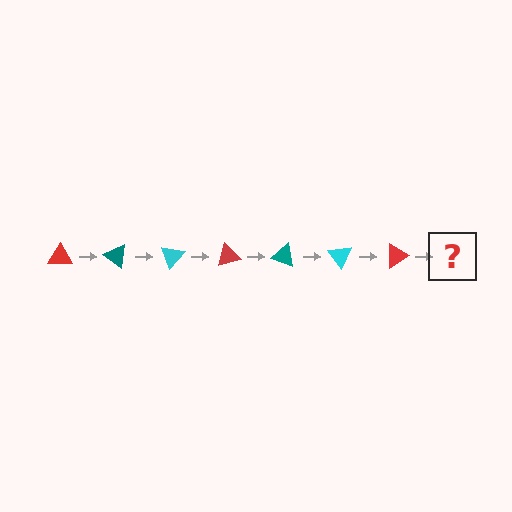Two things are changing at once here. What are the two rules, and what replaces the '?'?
The two rules are that it rotates 35 degrees each step and the color cycles through red, teal, and cyan. The '?' should be a teal triangle, rotated 245 degrees from the start.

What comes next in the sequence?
The next element should be a teal triangle, rotated 245 degrees from the start.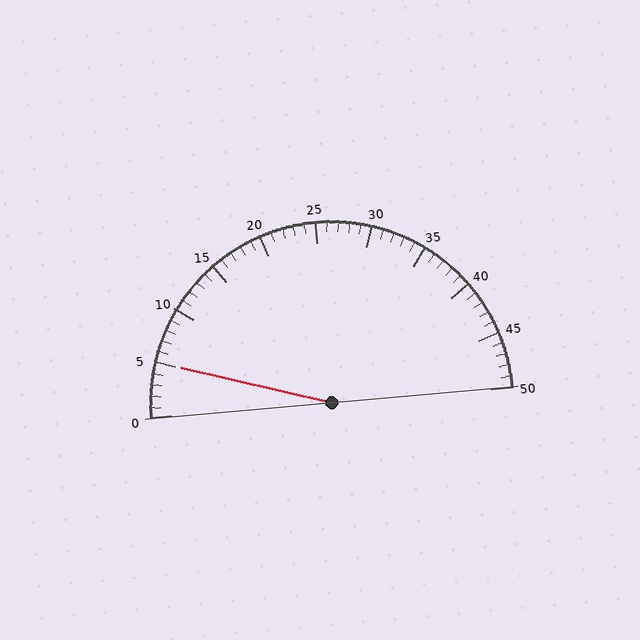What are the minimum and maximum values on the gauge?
The gauge ranges from 0 to 50.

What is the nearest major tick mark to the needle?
The nearest major tick mark is 5.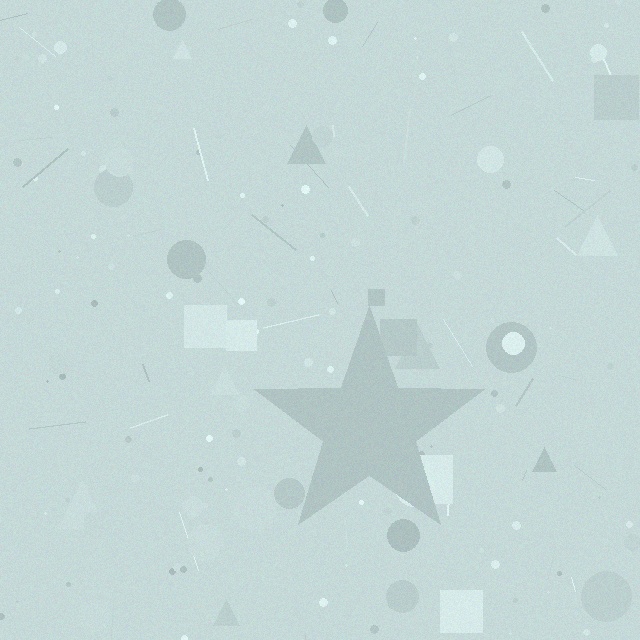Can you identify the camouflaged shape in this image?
The camouflaged shape is a star.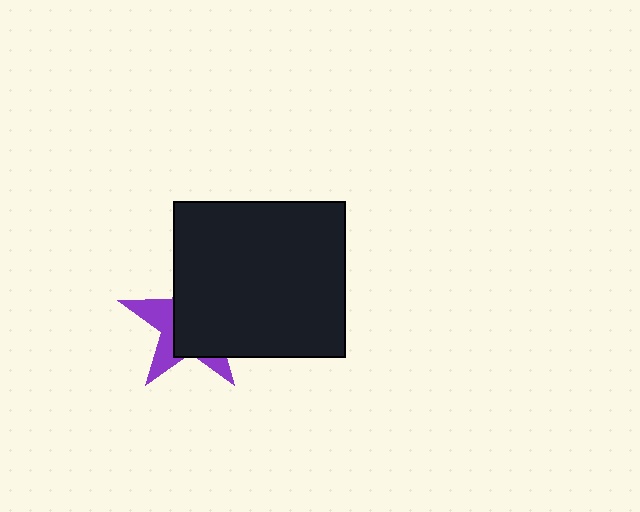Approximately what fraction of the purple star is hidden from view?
Roughly 65% of the purple star is hidden behind the black rectangle.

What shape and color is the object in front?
The object in front is a black rectangle.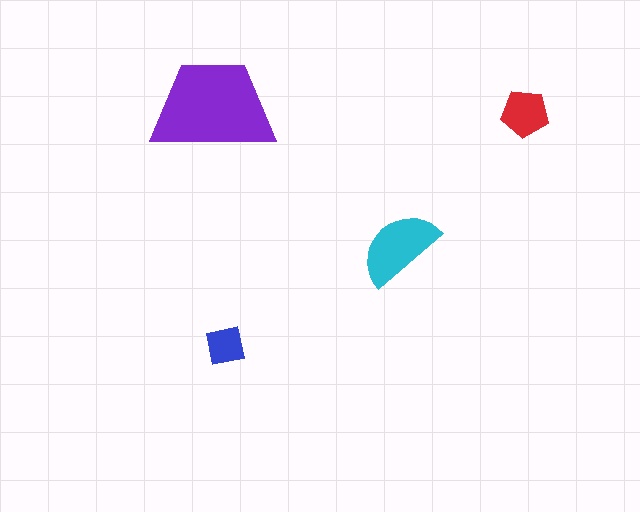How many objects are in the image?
There are 4 objects in the image.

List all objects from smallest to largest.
The blue square, the red pentagon, the cyan semicircle, the purple trapezoid.